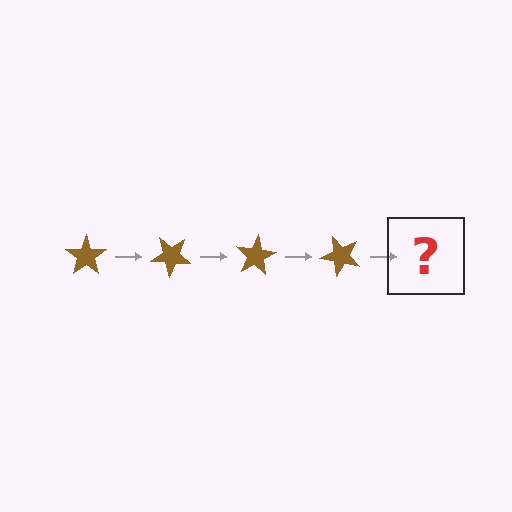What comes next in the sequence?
The next element should be a brown star rotated 160 degrees.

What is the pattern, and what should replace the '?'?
The pattern is that the star rotates 40 degrees each step. The '?' should be a brown star rotated 160 degrees.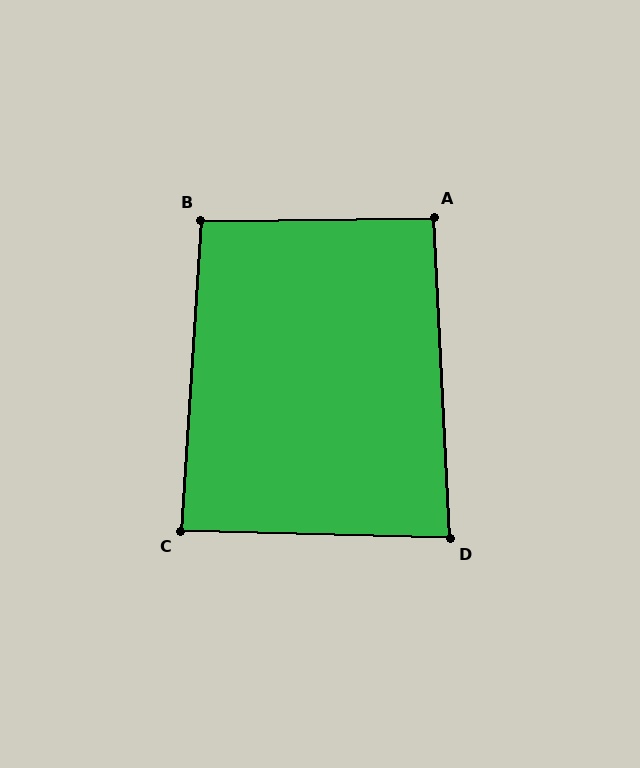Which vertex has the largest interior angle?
B, at approximately 94 degrees.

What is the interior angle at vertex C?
Approximately 88 degrees (approximately right).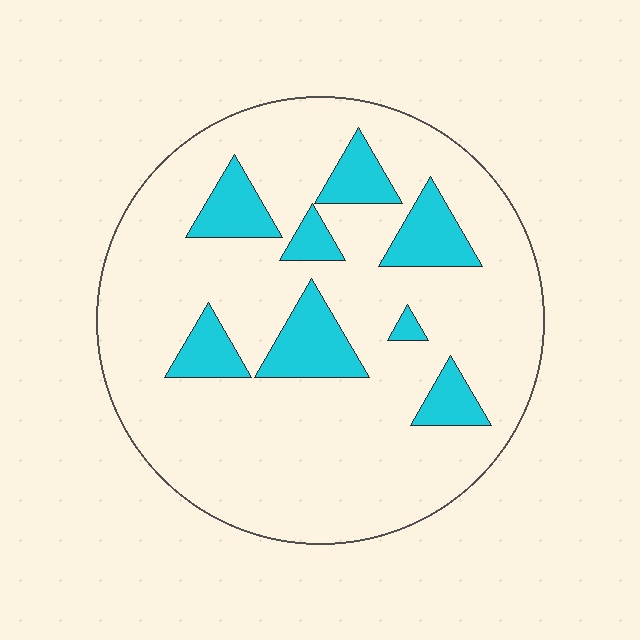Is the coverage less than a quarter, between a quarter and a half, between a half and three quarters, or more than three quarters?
Less than a quarter.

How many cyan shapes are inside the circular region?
8.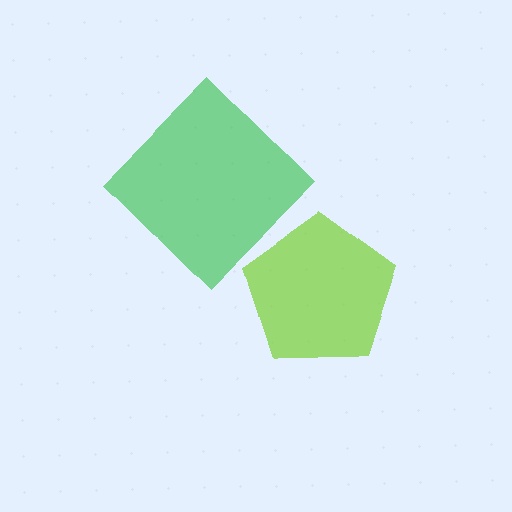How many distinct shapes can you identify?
There are 2 distinct shapes: a lime pentagon, a green diamond.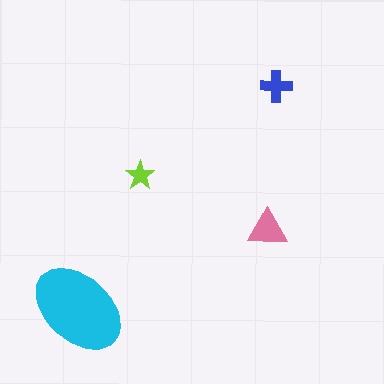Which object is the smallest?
The lime star.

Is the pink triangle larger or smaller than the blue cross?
Larger.